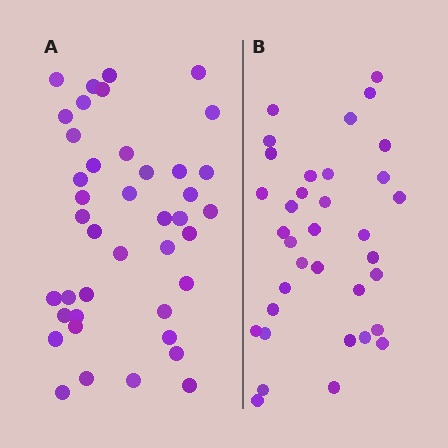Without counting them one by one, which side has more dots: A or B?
Region A (the left region) has more dots.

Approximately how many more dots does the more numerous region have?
Region A has about 6 more dots than region B.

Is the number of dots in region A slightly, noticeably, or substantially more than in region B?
Region A has only slightly more — the two regions are fairly close. The ratio is roughly 1.2 to 1.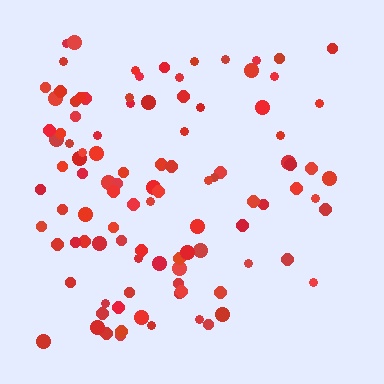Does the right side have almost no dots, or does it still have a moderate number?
Still a moderate number, just noticeably fewer than the left.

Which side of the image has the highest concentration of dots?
The left.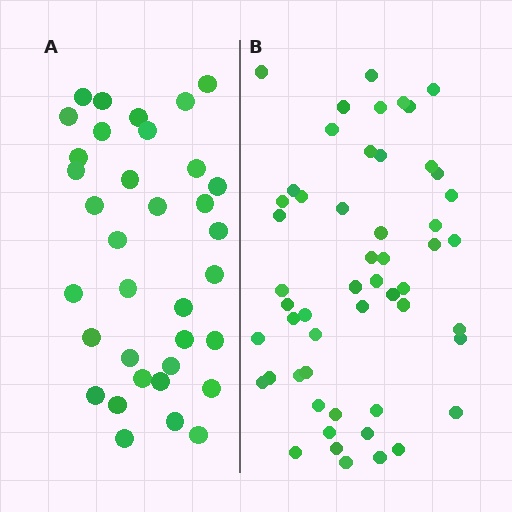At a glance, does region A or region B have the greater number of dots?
Region B (the right region) has more dots.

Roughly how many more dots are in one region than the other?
Region B has approximately 20 more dots than region A.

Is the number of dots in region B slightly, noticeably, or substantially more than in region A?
Region B has substantially more. The ratio is roughly 1.5 to 1.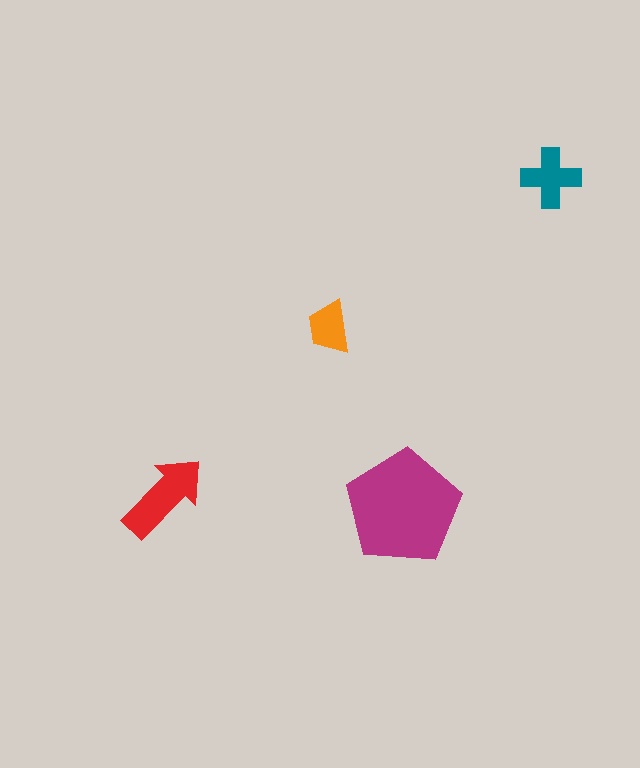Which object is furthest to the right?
The teal cross is rightmost.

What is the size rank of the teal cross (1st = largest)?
3rd.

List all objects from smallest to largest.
The orange trapezoid, the teal cross, the red arrow, the magenta pentagon.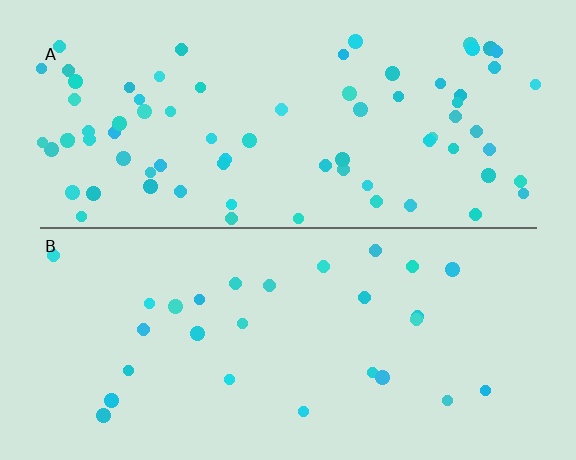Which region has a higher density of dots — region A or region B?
A (the top).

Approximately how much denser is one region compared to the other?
Approximately 2.8× — region A over region B.